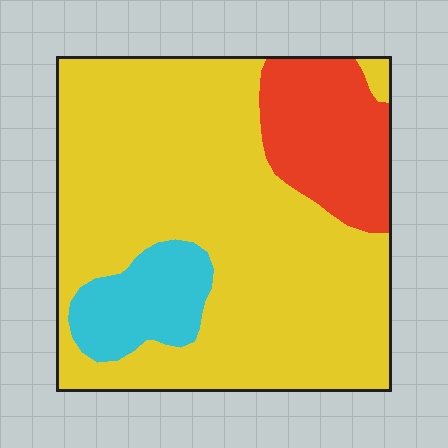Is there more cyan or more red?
Red.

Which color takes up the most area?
Yellow, at roughly 75%.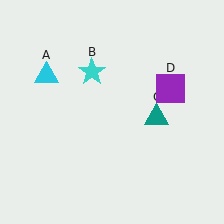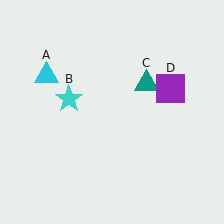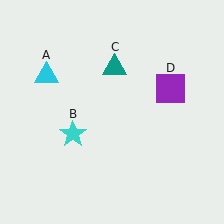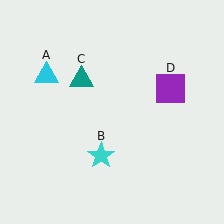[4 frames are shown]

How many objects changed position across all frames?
2 objects changed position: cyan star (object B), teal triangle (object C).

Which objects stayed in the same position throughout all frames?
Cyan triangle (object A) and purple square (object D) remained stationary.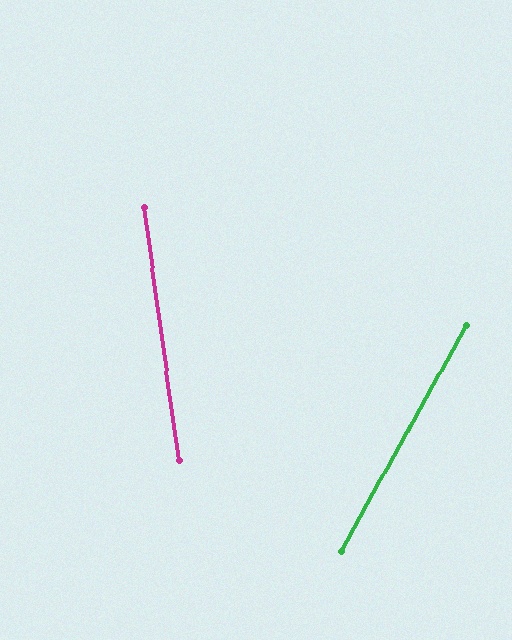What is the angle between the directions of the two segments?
Approximately 37 degrees.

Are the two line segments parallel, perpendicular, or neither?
Neither parallel nor perpendicular — they differ by about 37°.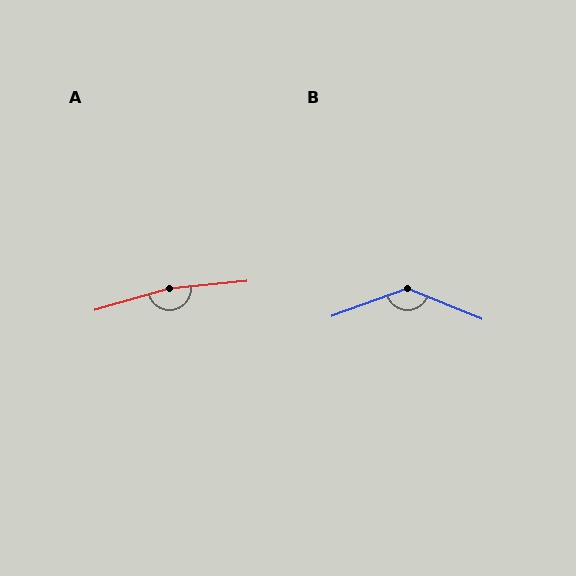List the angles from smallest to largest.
B (138°), A (169°).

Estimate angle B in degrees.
Approximately 138 degrees.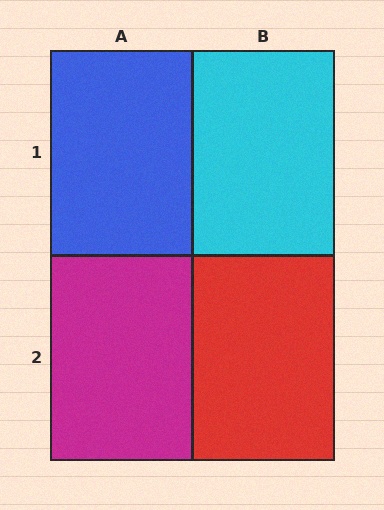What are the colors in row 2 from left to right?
Magenta, red.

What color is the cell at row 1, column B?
Cyan.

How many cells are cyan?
1 cell is cyan.